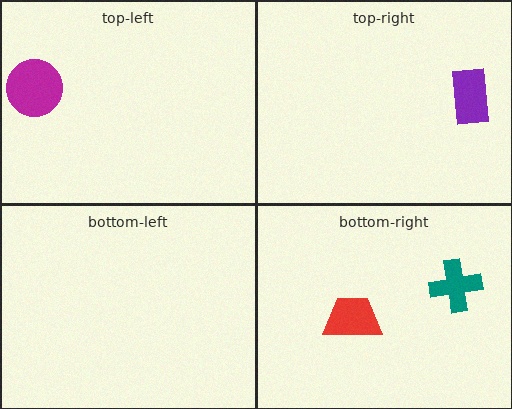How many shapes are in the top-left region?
1.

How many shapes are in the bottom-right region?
2.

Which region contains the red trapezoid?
The bottom-right region.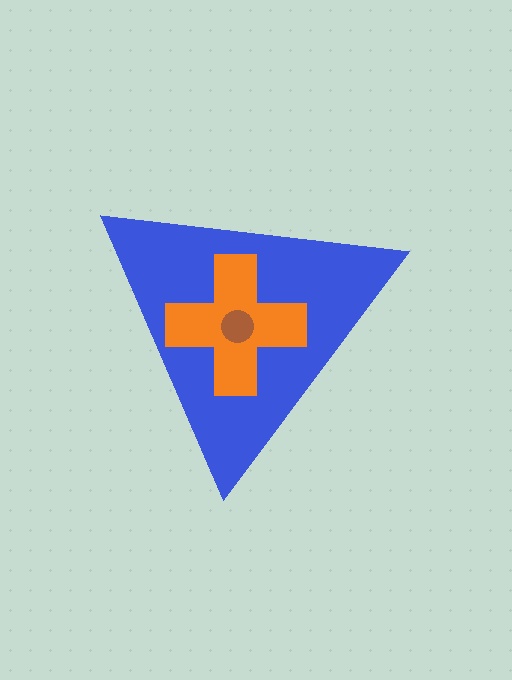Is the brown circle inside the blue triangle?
Yes.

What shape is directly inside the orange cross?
The brown circle.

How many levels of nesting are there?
3.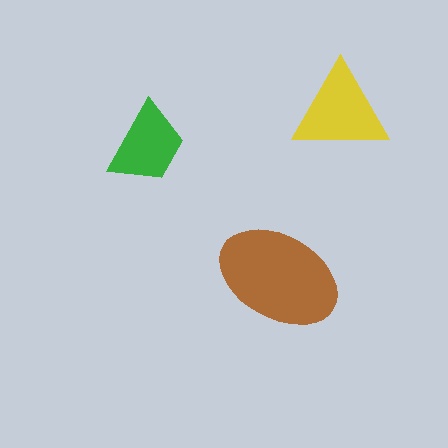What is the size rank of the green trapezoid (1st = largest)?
3rd.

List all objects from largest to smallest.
The brown ellipse, the yellow triangle, the green trapezoid.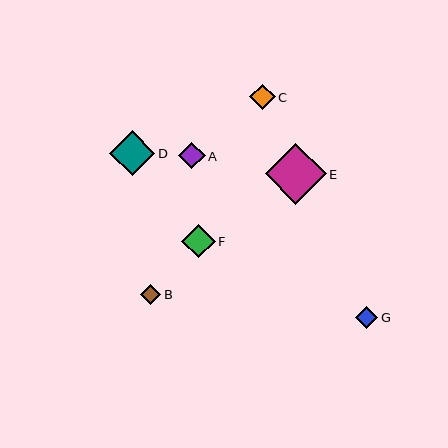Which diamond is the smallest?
Diamond B is the smallest with a size of approximately 21 pixels.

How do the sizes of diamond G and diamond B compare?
Diamond G and diamond B are approximately the same size.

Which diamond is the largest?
Diamond E is the largest with a size of approximately 61 pixels.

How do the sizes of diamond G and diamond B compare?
Diamond G and diamond B are approximately the same size.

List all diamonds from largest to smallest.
From largest to smallest: E, D, F, A, C, G, B.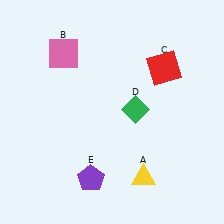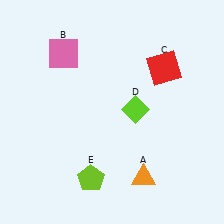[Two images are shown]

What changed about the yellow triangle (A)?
In Image 1, A is yellow. In Image 2, it changed to orange.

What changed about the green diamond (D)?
In Image 1, D is green. In Image 2, it changed to lime.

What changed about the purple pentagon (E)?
In Image 1, E is purple. In Image 2, it changed to lime.